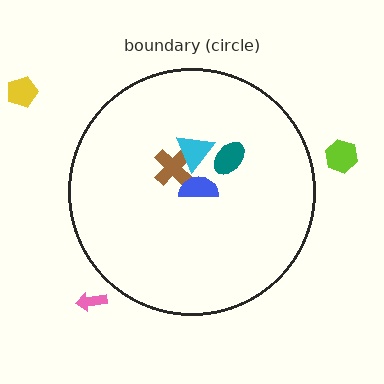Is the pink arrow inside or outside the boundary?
Outside.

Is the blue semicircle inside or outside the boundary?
Inside.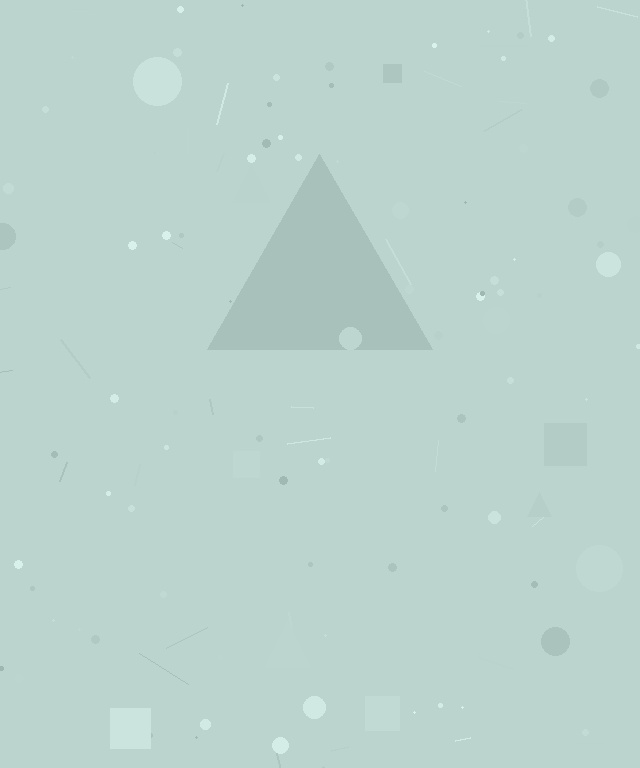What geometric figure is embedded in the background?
A triangle is embedded in the background.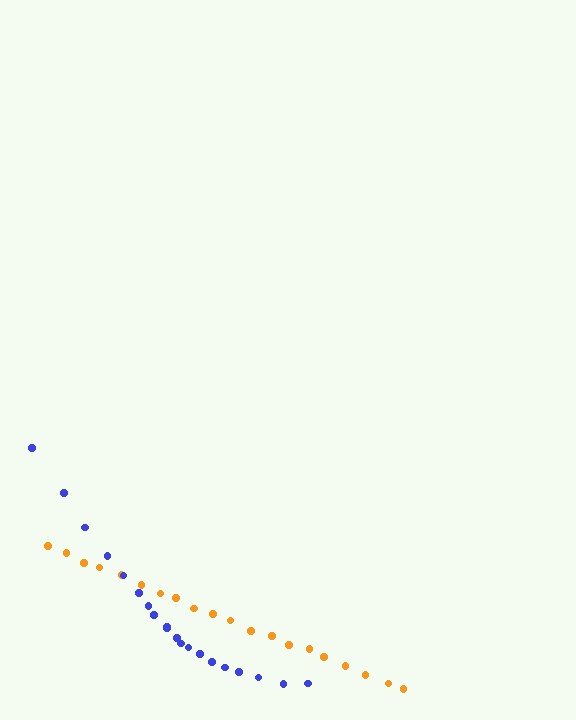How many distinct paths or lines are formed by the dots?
There are 2 distinct paths.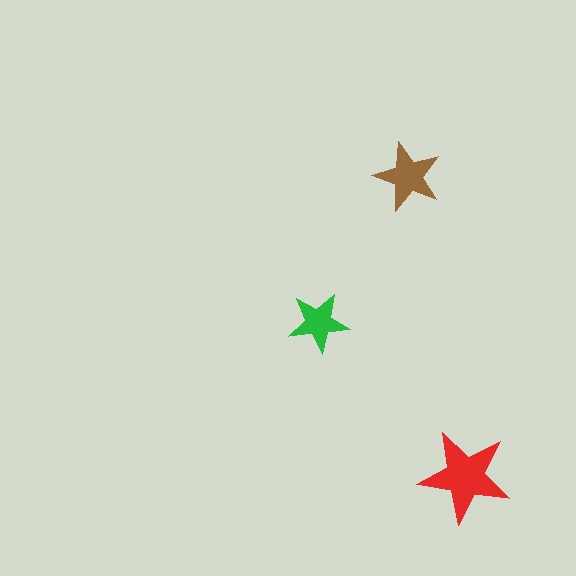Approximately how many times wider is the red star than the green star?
About 1.5 times wider.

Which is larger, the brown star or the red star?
The red one.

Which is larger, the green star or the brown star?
The brown one.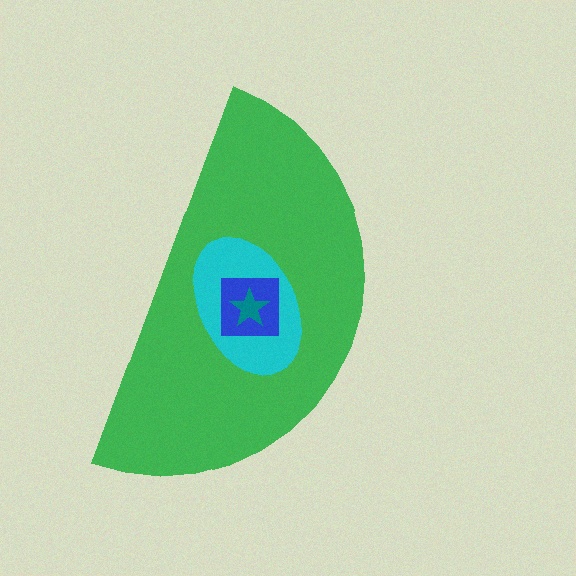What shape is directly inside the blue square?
The teal star.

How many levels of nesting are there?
4.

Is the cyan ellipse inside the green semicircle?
Yes.